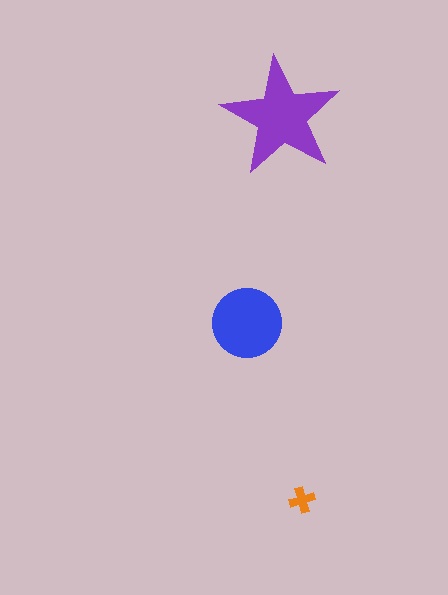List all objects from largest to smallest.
The purple star, the blue circle, the orange cross.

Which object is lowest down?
The orange cross is bottommost.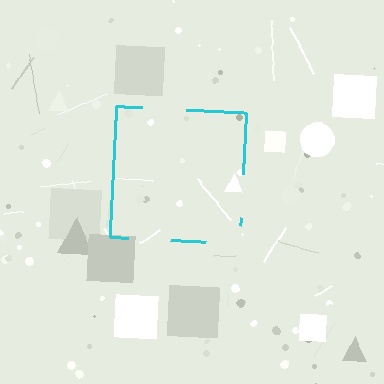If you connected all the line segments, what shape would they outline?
They would outline a square.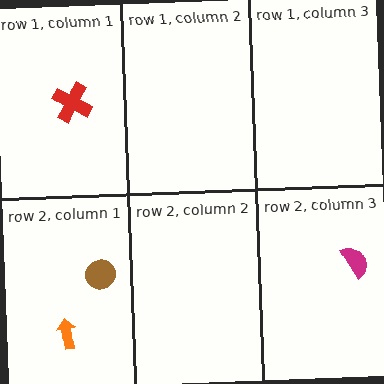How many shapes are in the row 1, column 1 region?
1.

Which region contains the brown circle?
The row 2, column 1 region.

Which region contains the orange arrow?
The row 2, column 1 region.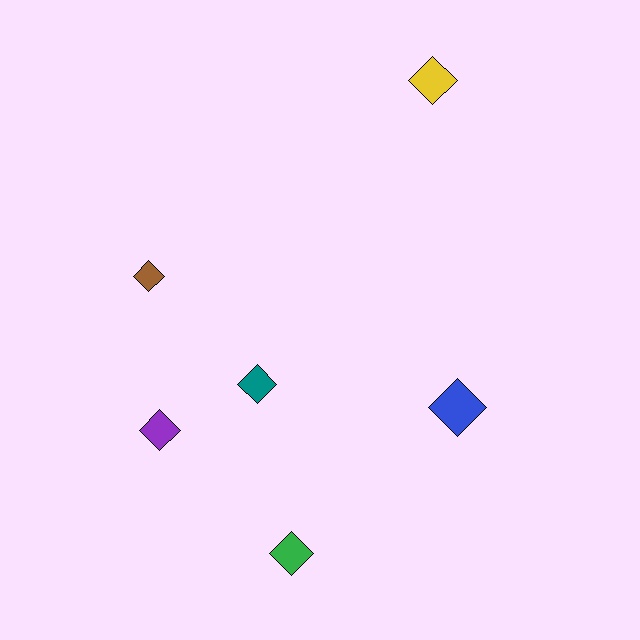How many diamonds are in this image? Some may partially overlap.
There are 6 diamonds.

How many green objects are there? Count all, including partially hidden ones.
There is 1 green object.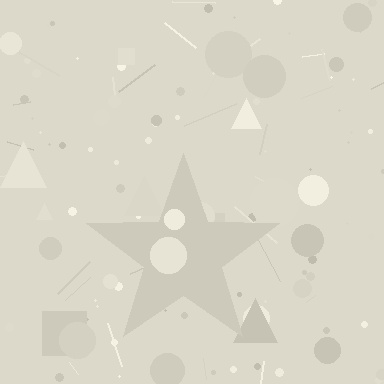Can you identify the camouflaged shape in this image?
The camouflaged shape is a star.